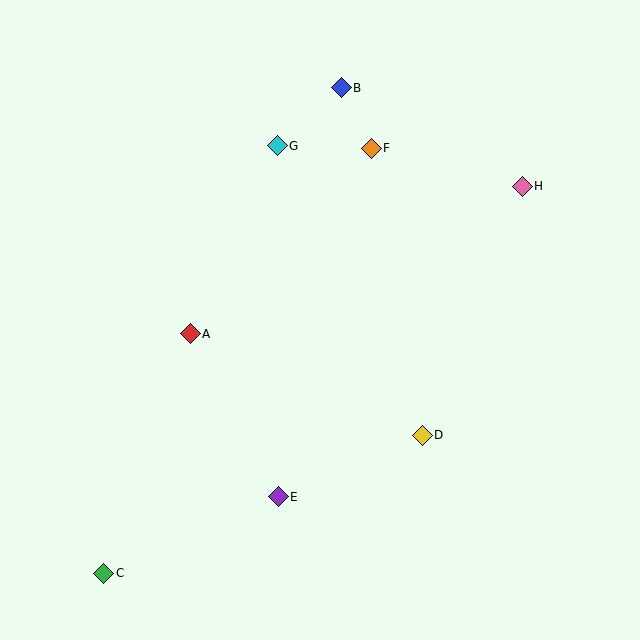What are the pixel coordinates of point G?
Point G is at (277, 146).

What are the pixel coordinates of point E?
Point E is at (278, 497).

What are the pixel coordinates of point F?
Point F is at (371, 148).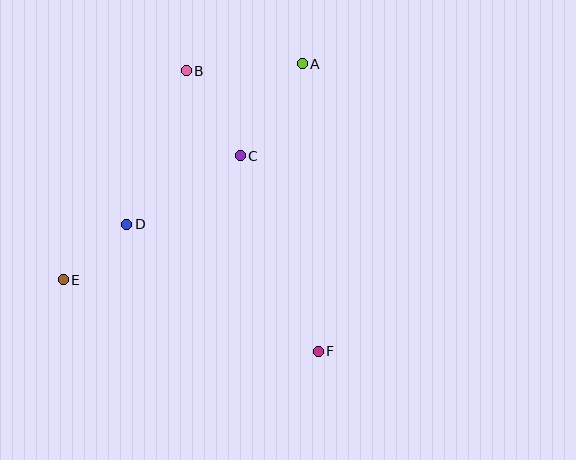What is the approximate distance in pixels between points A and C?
The distance between A and C is approximately 111 pixels.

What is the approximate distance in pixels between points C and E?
The distance between C and E is approximately 216 pixels.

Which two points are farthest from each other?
Points A and E are farthest from each other.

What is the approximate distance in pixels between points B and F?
The distance between B and F is approximately 310 pixels.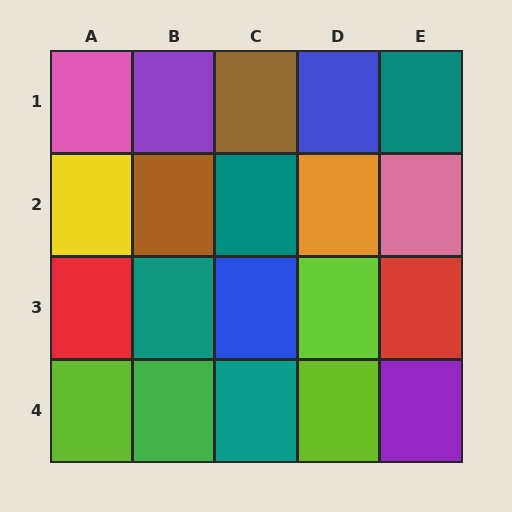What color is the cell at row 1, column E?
Teal.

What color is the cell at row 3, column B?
Teal.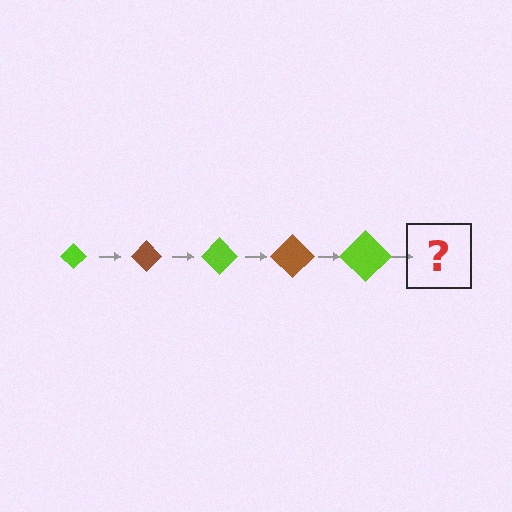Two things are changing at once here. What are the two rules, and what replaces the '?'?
The two rules are that the diamond grows larger each step and the color cycles through lime and brown. The '?' should be a brown diamond, larger than the previous one.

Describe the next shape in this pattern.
It should be a brown diamond, larger than the previous one.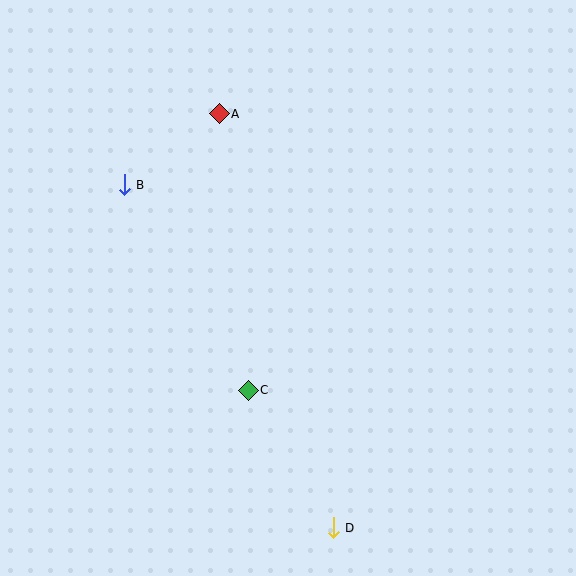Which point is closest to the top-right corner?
Point A is closest to the top-right corner.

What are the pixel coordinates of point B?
Point B is at (124, 185).